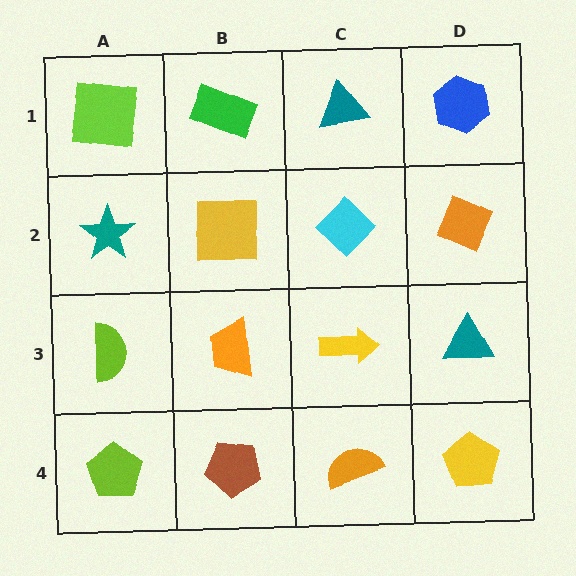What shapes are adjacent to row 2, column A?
A lime square (row 1, column A), a lime semicircle (row 3, column A), a yellow square (row 2, column B).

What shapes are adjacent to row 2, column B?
A green rectangle (row 1, column B), an orange trapezoid (row 3, column B), a teal star (row 2, column A), a cyan diamond (row 2, column C).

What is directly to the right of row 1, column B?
A teal triangle.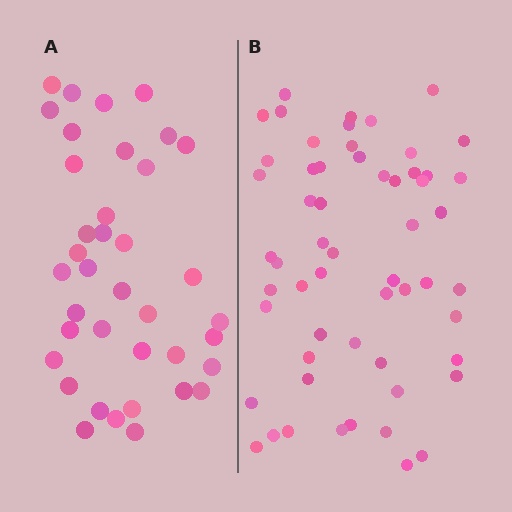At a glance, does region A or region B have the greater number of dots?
Region B (the right region) has more dots.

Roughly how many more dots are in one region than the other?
Region B has approximately 20 more dots than region A.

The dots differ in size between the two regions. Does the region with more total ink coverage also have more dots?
No. Region A has more total ink coverage because its dots are larger, but region B actually contains more individual dots. Total area can be misleading — the number of items is what matters here.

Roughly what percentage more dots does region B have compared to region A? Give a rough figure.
About 50% more.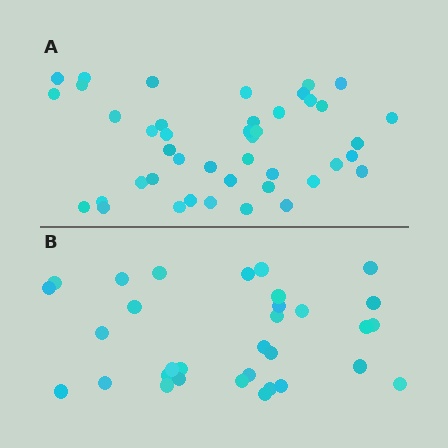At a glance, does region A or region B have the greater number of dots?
Region A (the top region) has more dots.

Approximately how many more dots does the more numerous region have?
Region A has roughly 12 or so more dots than region B.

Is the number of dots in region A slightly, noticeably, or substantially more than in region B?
Region A has noticeably more, but not dramatically so. The ratio is roughly 1.3 to 1.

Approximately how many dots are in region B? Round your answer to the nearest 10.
About 30 dots. (The exact count is 32, which rounds to 30.)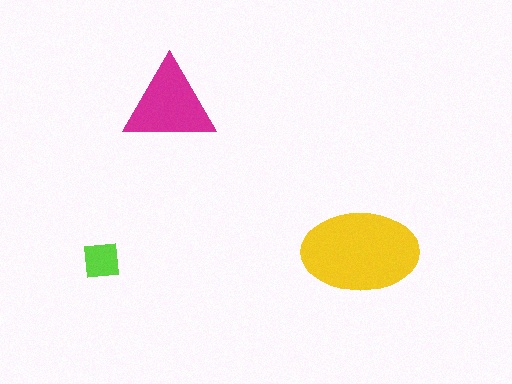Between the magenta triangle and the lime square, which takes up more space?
The magenta triangle.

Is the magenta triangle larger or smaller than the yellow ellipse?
Smaller.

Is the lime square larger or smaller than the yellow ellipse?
Smaller.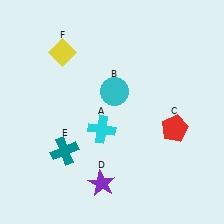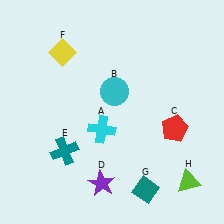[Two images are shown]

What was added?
A teal diamond (G), a lime triangle (H) were added in Image 2.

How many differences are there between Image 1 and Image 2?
There are 2 differences between the two images.